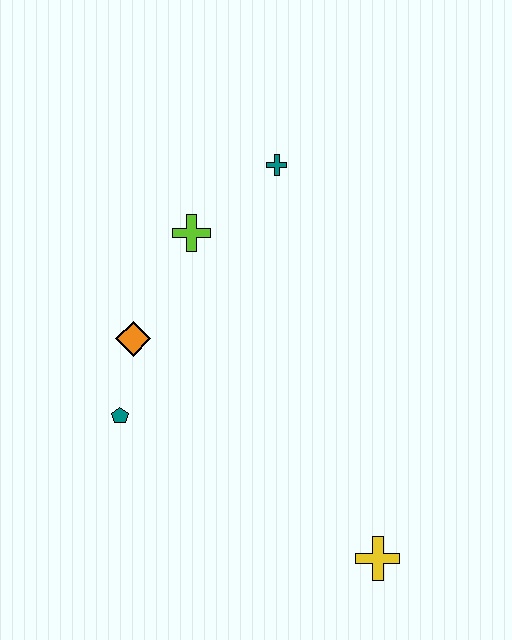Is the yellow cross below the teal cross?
Yes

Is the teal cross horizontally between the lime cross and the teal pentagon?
No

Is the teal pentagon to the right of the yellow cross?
No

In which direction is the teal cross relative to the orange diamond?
The teal cross is above the orange diamond.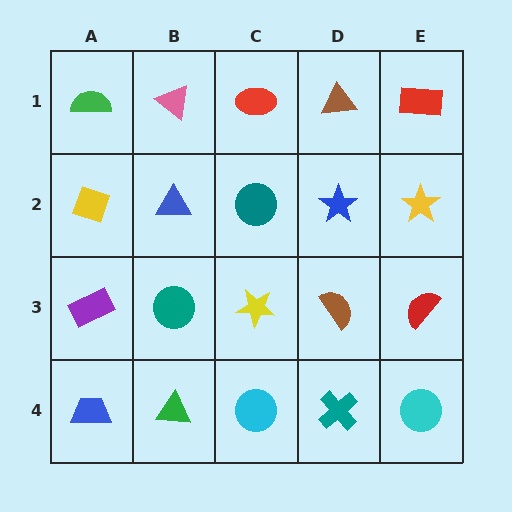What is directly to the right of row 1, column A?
A pink triangle.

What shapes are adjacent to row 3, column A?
A yellow diamond (row 2, column A), a blue trapezoid (row 4, column A), a teal circle (row 3, column B).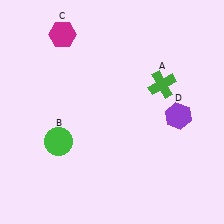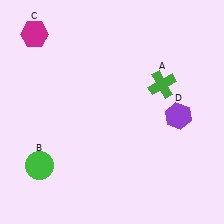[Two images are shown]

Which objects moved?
The objects that moved are: the green circle (B), the magenta hexagon (C).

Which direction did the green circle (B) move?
The green circle (B) moved down.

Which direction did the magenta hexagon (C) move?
The magenta hexagon (C) moved left.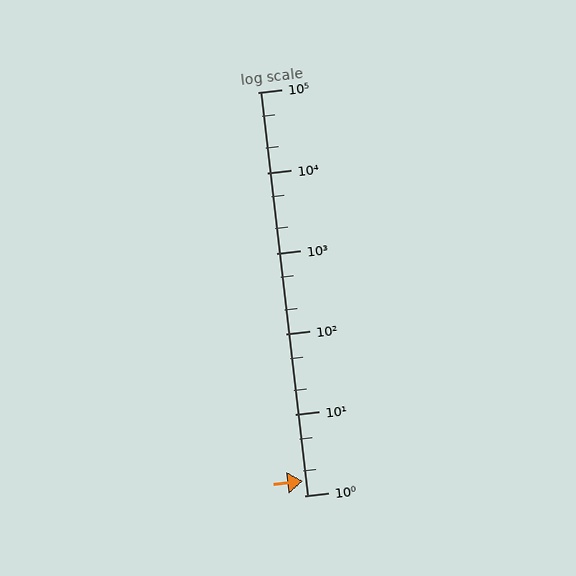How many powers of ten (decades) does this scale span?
The scale spans 5 decades, from 1 to 100000.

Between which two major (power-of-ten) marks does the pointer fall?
The pointer is between 1 and 10.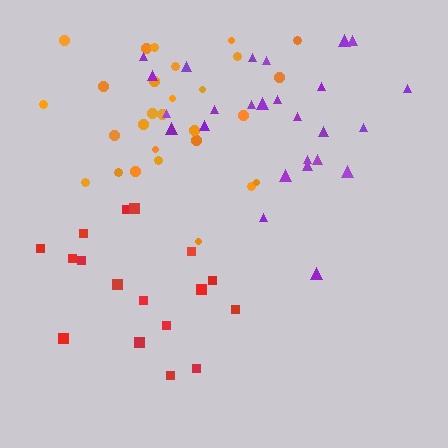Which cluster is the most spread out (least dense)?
Purple.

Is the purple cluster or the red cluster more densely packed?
Red.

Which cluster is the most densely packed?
Orange.